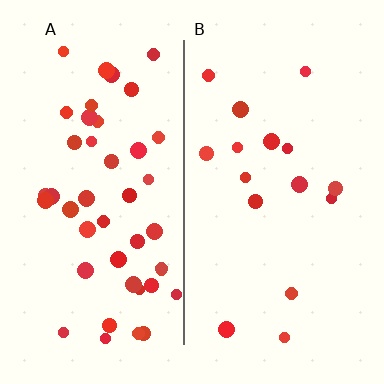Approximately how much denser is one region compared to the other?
Approximately 2.8× — region A over region B.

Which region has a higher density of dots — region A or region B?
A (the left).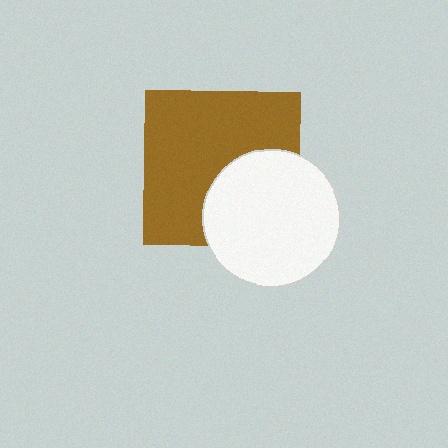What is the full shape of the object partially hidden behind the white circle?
The partially hidden object is a brown square.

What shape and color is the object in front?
The object in front is a white circle.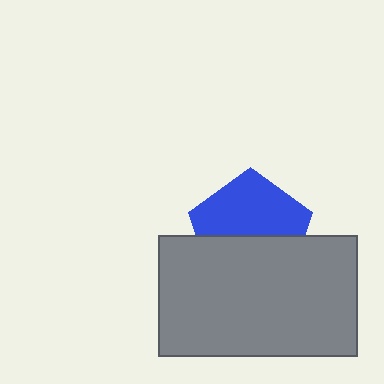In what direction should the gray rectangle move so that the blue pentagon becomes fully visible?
The gray rectangle should move down. That is the shortest direction to clear the overlap and leave the blue pentagon fully visible.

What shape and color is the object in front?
The object in front is a gray rectangle.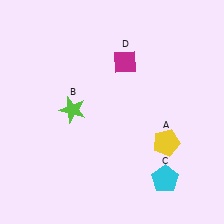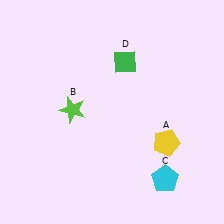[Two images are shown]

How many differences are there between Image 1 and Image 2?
There is 1 difference between the two images.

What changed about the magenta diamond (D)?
In Image 1, D is magenta. In Image 2, it changed to green.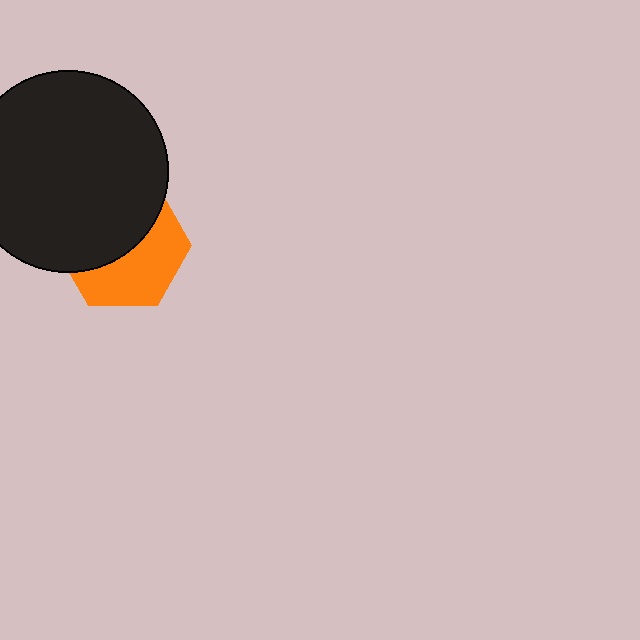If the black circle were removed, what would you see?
You would see the complete orange hexagon.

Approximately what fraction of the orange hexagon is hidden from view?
Roughly 53% of the orange hexagon is hidden behind the black circle.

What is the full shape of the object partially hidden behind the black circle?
The partially hidden object is an orange hexagon.